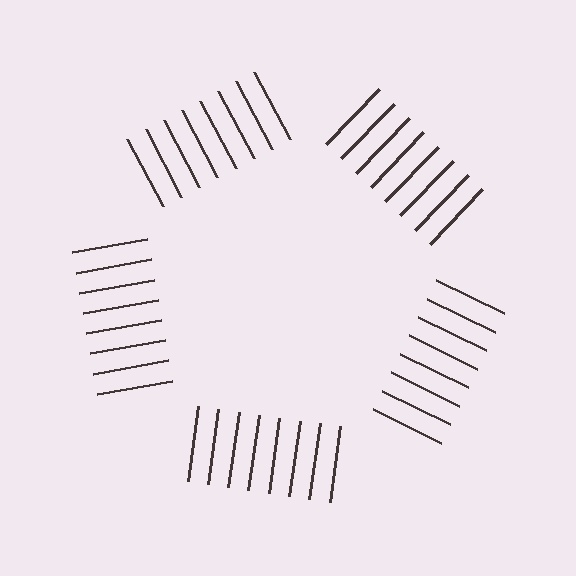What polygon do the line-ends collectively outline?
An illusory pentagon — the line segments terminate on its edges but no continuous stroke is drawn.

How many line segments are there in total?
40 — 8 along each of the 5 edges.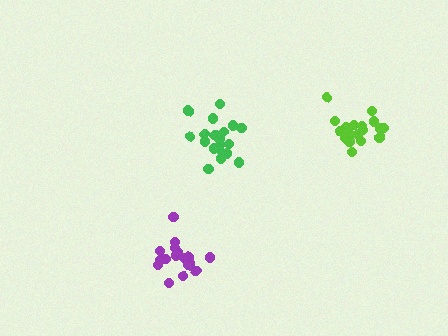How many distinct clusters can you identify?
There are 3 distinct clusters.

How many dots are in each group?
Group 1: 20 dots, Group 2: 20 dots, Group 3: 18 dots (58 total).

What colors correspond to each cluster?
The clusters are colored: green, lime, purple.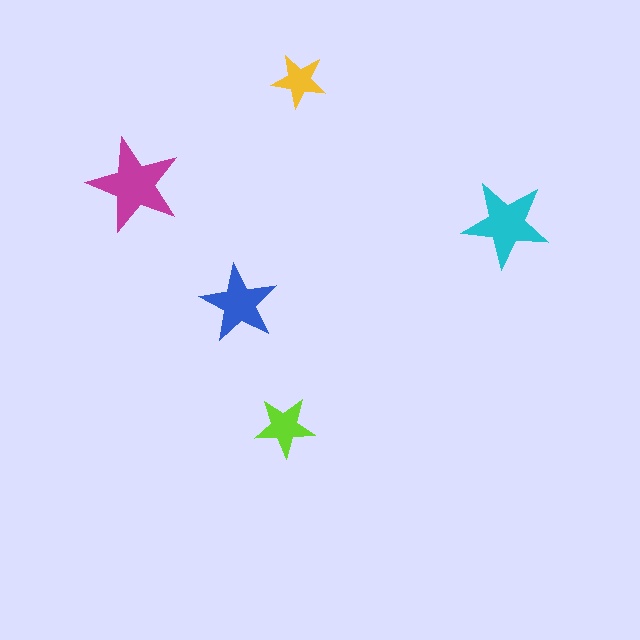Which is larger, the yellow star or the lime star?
The lime one.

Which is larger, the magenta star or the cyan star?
The magenta one.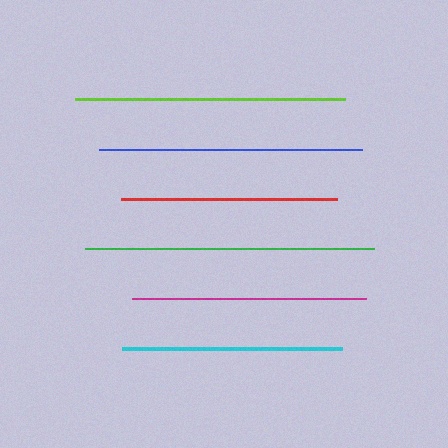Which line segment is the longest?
The green line is the longest at approximately 289 pixels.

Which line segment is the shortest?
The red line is the shortest at approximately 217 pixels.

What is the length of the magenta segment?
The magenta segment is approximately 234 pixels long.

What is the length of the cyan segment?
The cyan segment is approximately 220 pixels long.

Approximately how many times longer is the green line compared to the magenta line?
The green line is approximately 1.2 times the length of the magenta line.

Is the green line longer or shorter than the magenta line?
The green line is longer than the magenta line.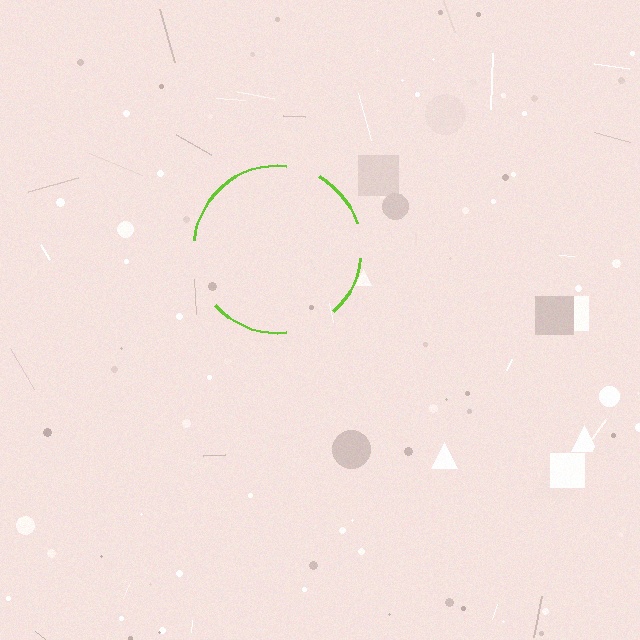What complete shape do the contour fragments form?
The contour fragments form a circle.